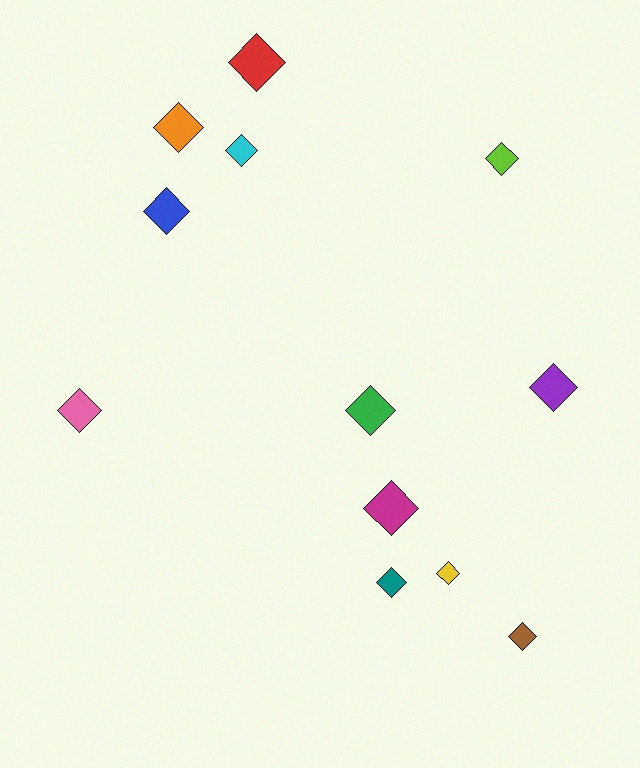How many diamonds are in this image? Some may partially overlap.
There are 12 diamonds.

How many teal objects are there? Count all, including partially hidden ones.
There is 1 teal object.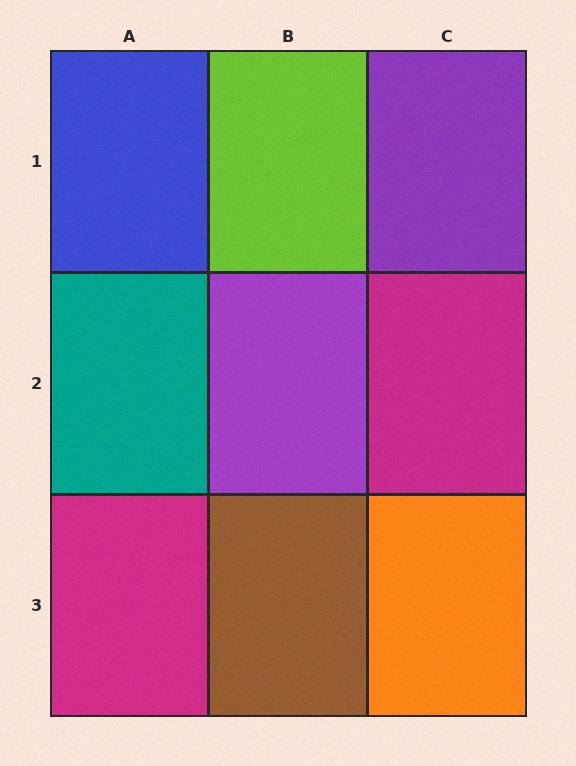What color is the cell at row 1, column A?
Blue.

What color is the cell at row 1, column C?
Purple.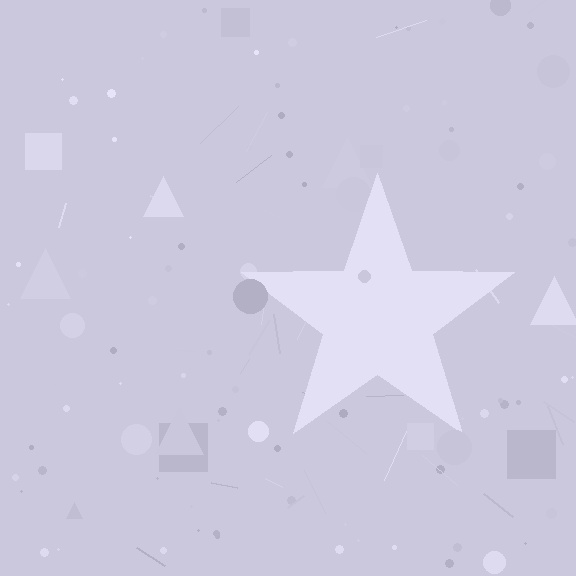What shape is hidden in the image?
A star is hidden in the image.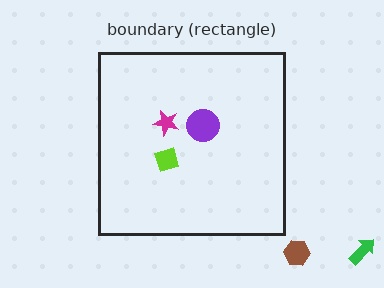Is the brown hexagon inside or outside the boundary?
Outside.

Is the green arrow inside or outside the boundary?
Outside.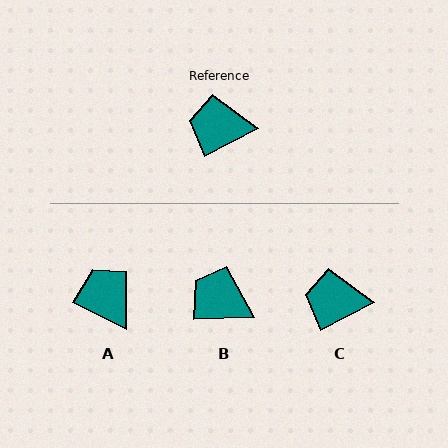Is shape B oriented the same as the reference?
No, it is off by about 25 degrees.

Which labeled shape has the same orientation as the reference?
C.